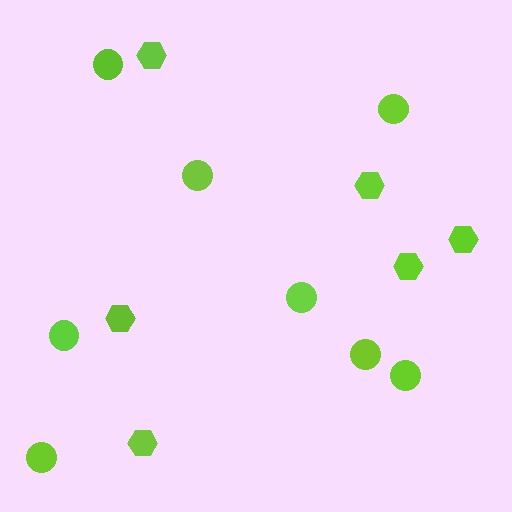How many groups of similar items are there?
There are 2 groups: one group of circles (8) and one group of hexagons (6).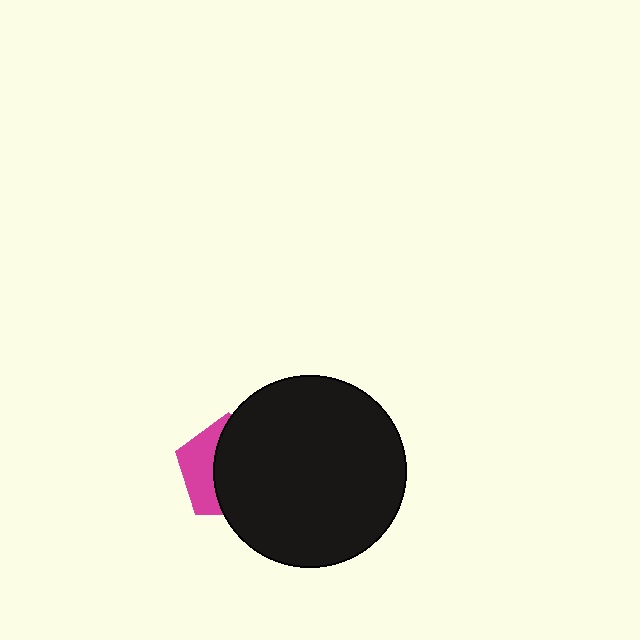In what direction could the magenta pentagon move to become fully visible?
The magenta pentagon could move left. That would shift it out from behind the black circle entirely.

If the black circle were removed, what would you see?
You would see the complete magenta pentagon.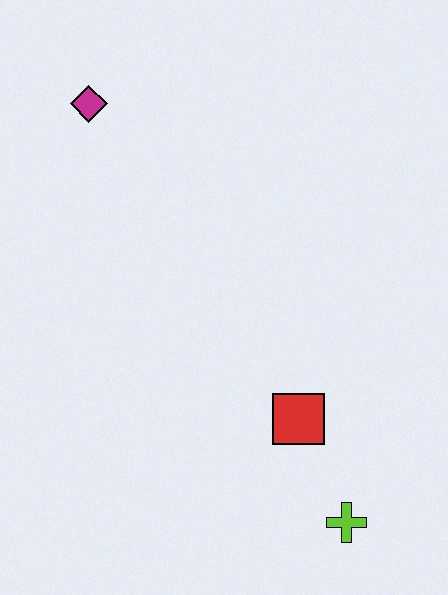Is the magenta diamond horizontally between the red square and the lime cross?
No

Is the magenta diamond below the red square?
No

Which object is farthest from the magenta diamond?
The lime cross is farthest from the magenta diamond.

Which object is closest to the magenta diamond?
The red square is closest to the magenta diamond.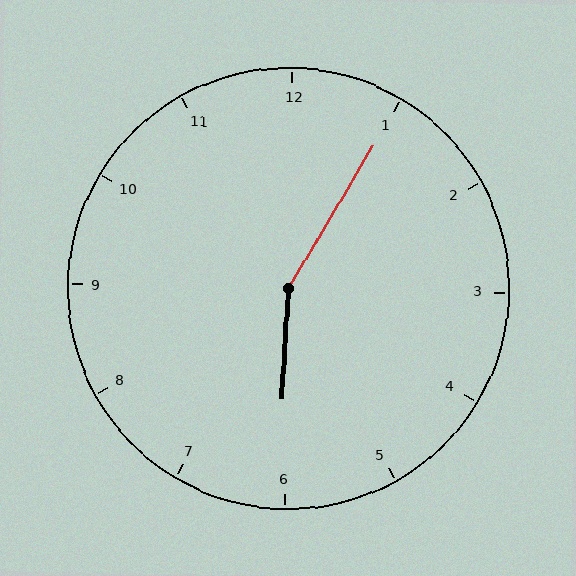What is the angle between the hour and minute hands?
Approximately 152 degrees.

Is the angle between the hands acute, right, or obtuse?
It is obtuse.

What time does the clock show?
6:05.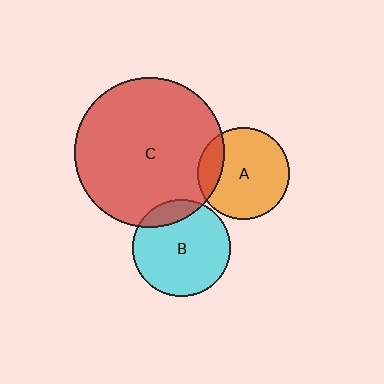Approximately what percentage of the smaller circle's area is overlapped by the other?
Approximately 15%.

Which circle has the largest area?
Circle C (red).